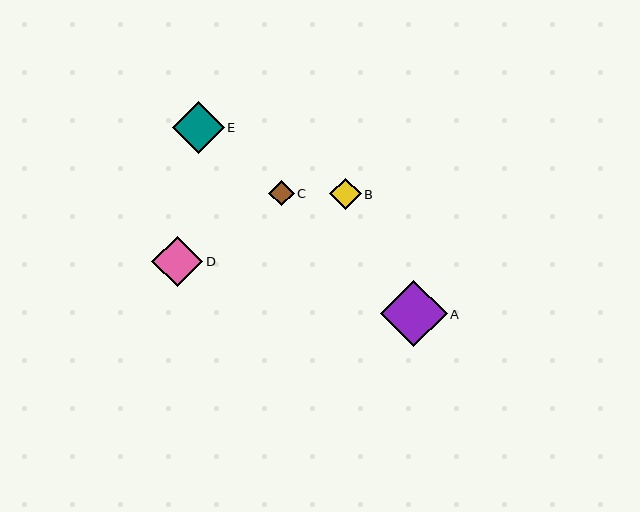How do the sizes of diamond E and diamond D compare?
Diamond E and diamond D are approximately the same size.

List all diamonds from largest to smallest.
From largest to smallest: A, E, D, B, C.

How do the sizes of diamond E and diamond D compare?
Diamond E and diamond D are approximately the same size.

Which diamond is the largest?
Diamond A is the largest with a size of approximately 66 pixels.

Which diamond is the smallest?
Diamond C is the smallest with a size of approximately 26 pixels.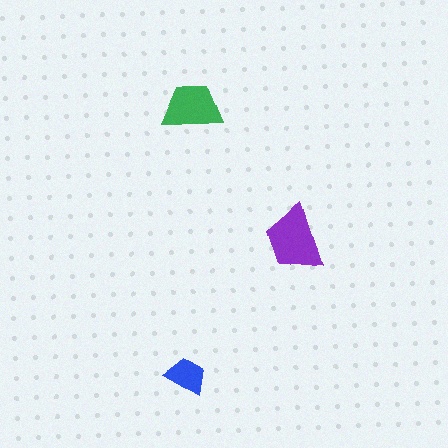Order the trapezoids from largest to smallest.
the purple one, the green one, the blue one.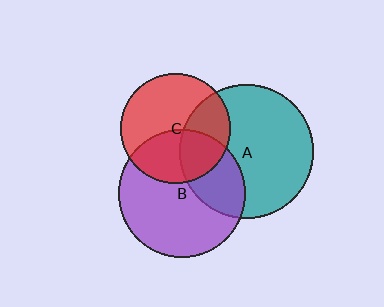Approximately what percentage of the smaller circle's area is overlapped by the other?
Approximately 40%.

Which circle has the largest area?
Circle A (teal).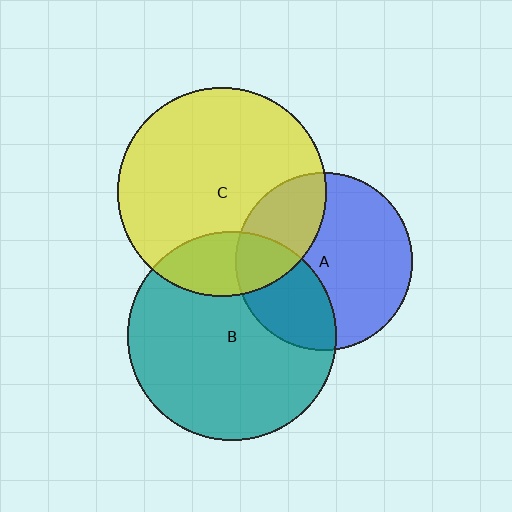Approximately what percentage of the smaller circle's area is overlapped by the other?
Approximately 20%.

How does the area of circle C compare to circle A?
Approximately 1.4 times.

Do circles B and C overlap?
Yes.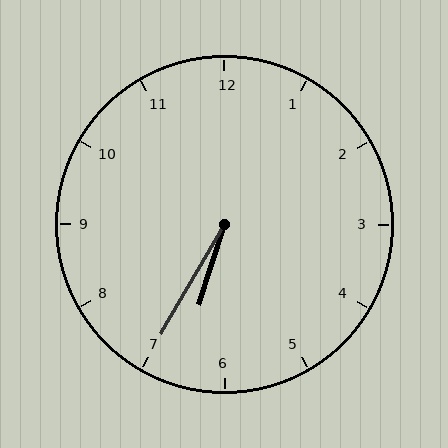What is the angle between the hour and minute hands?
Approximately 12 degrees.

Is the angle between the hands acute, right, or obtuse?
It is acute.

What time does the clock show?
6:35.